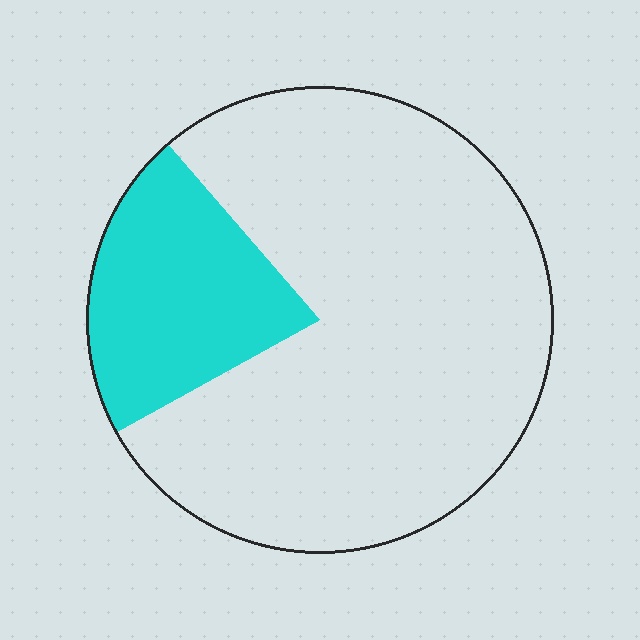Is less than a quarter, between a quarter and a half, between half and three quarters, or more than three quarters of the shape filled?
Less than a quarter.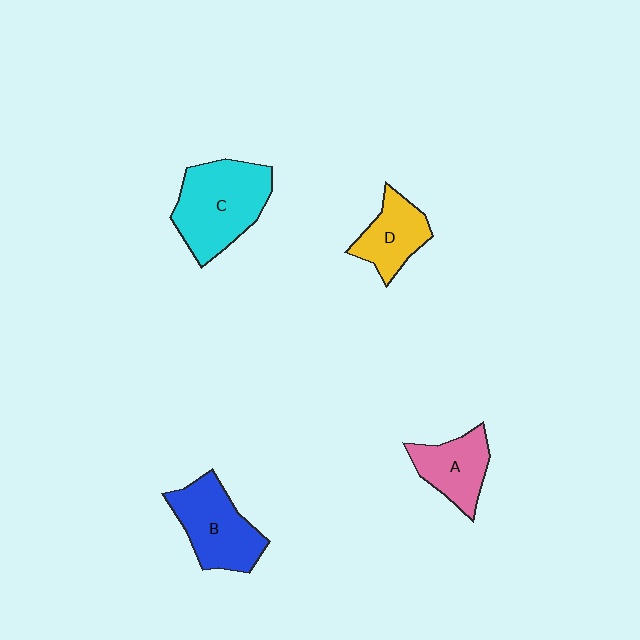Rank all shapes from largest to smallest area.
From largest to smallest: C (cyan), B (blue), A (pink), D (yellow).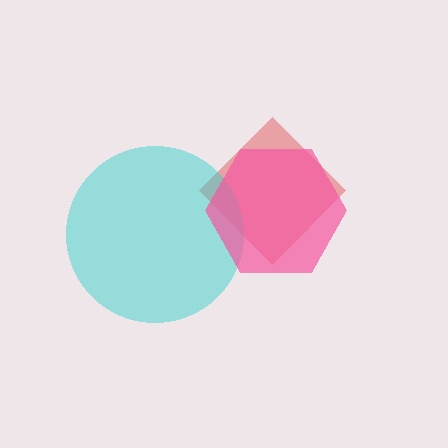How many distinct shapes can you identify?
There are 3 distinct shapes: a red diamond, a cyan circle, a pink hexagon.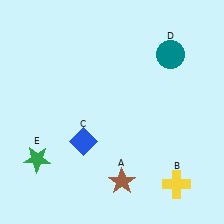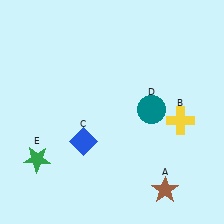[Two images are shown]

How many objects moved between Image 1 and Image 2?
3 objects moved between the two images.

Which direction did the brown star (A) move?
The brown star (A) moved right.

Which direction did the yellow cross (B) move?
The yellow cross (B) moved up.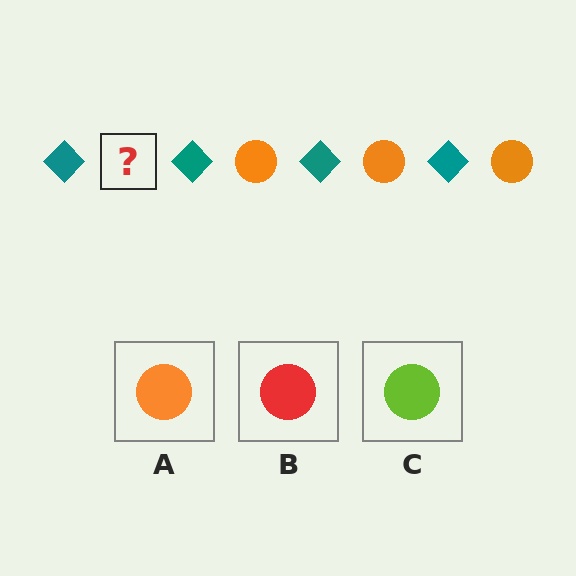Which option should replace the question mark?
Option A.